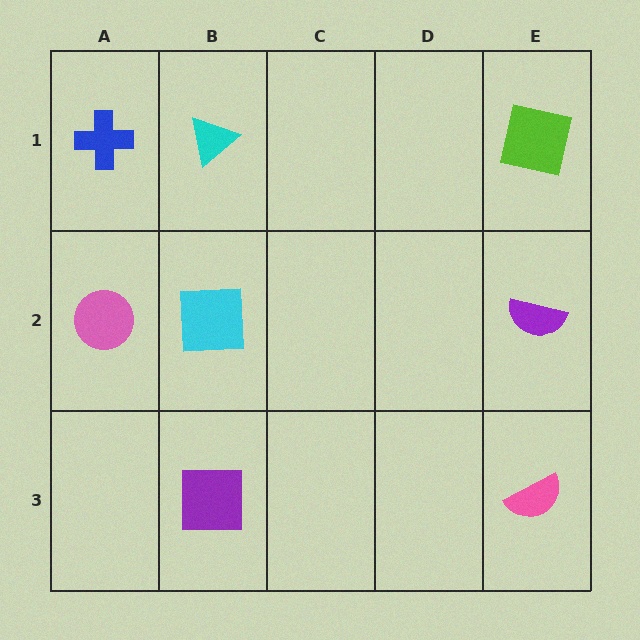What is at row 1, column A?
A blue cross.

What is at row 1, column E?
A lime square.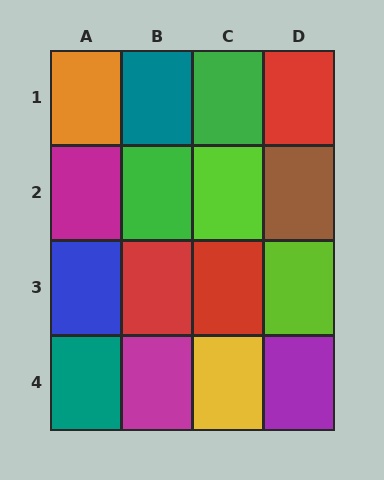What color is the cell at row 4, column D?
Purple.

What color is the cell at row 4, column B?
Magenta.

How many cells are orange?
1 cell is orange.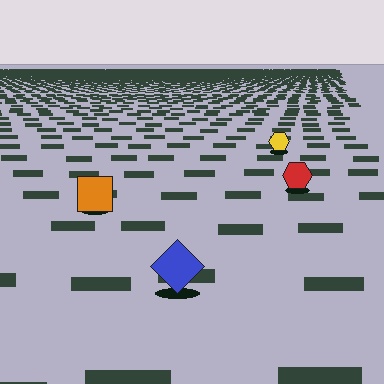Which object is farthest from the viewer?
The yellow hexagon is farthest from the viewer. It appears smaller and the ground texture around it is denser.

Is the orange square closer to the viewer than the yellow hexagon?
Yes. The orange square is closer — you can tell from the texture gradient: the ground texture is coarser near it.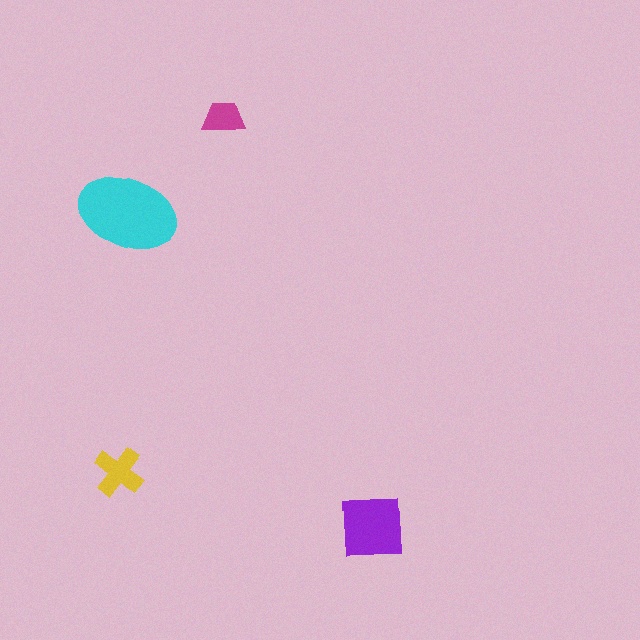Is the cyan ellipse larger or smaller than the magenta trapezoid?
Larger.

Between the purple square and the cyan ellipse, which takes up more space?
The cyan ellipse.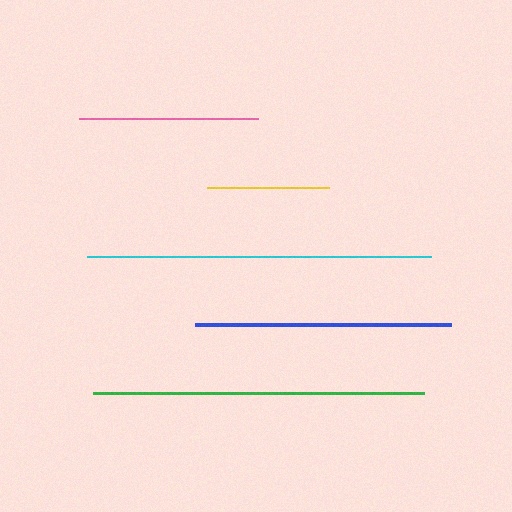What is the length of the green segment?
The green segment is approximately 331 pixels long.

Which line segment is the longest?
The cyan line is the longest at approximately 343 pixels.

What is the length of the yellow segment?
The yellow segment is approximately 122 pixels long.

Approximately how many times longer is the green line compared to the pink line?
The green line is approximately 1.8 times the length of the pink line.